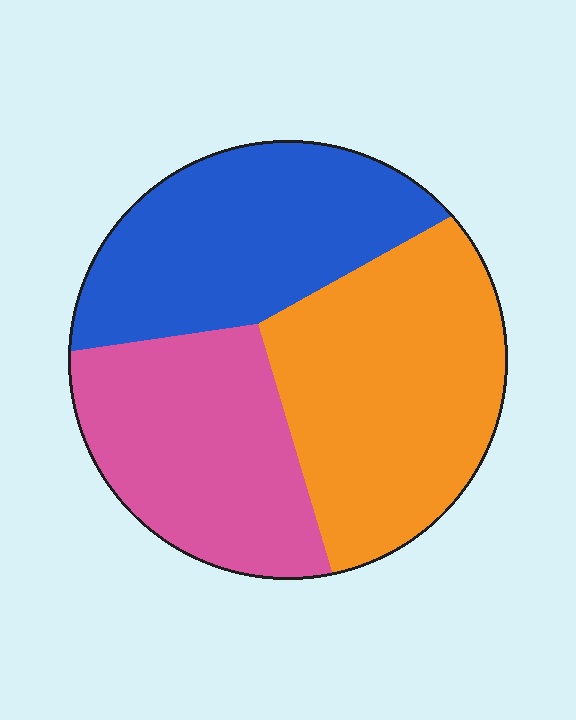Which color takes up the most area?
Orange, at roughly 40%.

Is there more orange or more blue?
Orange.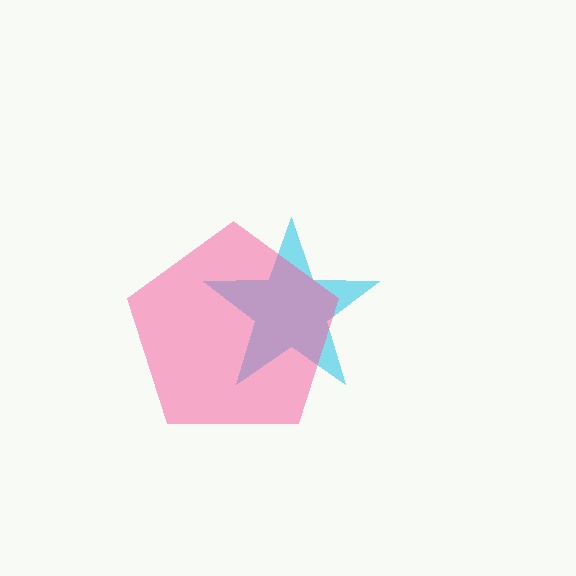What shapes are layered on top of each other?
The layered shapes are: a cyan star, a pink pentagon.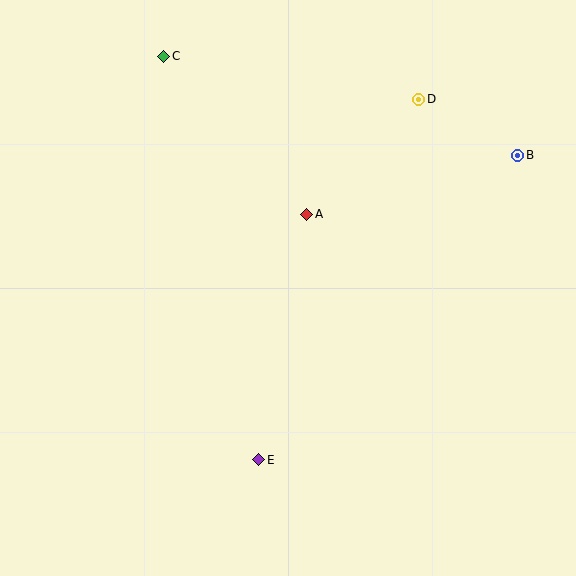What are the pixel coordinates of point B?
Point B is at (518, 155).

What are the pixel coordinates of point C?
Point C is at (164, 56).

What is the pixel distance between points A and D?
The distance between A and D is 160 pixels.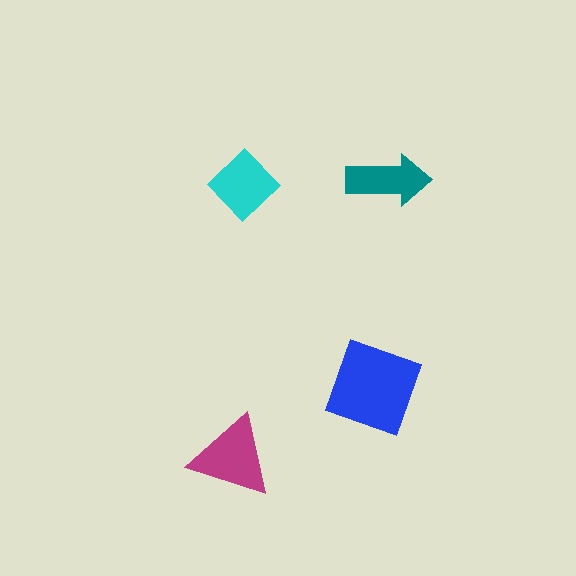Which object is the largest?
The blue square.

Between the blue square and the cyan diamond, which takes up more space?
The blue square.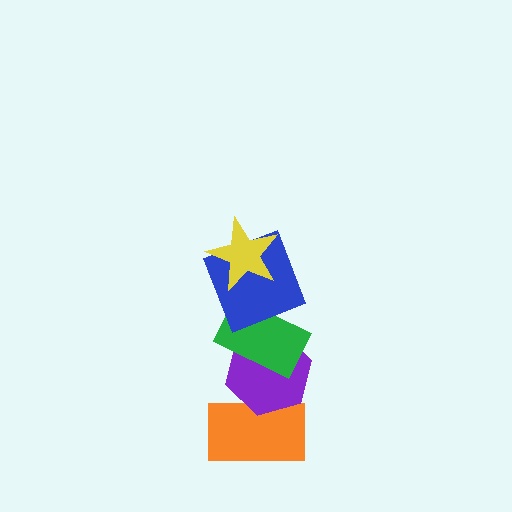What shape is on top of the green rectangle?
The blue square is on top of the green rectangle.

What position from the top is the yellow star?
The yellow star is 1st from the top.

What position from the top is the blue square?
The blue square is 2nd from the top.